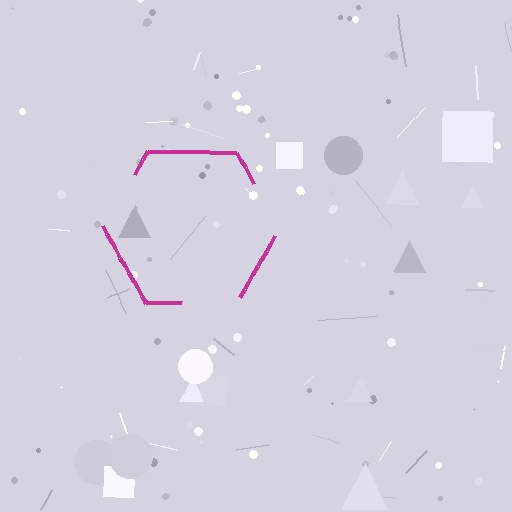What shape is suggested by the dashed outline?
The dashed outline suggests a hexagon.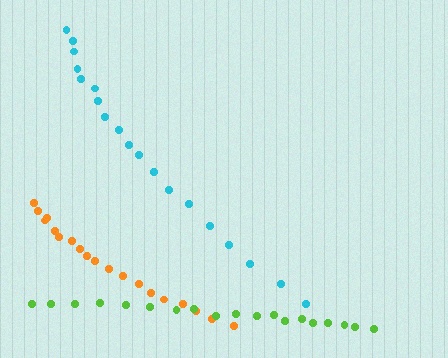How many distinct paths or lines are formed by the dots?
There are 3 distinct paths.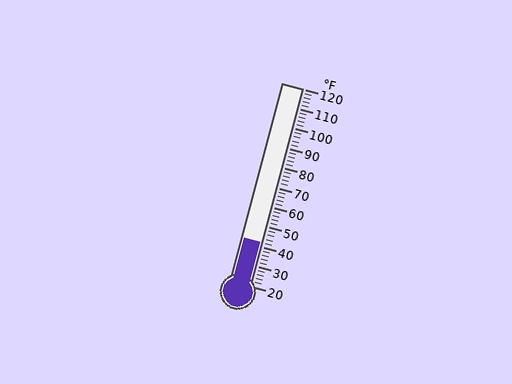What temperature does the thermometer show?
The thermometer shows approximately 42°F.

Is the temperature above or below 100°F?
The temperature is below 100°F.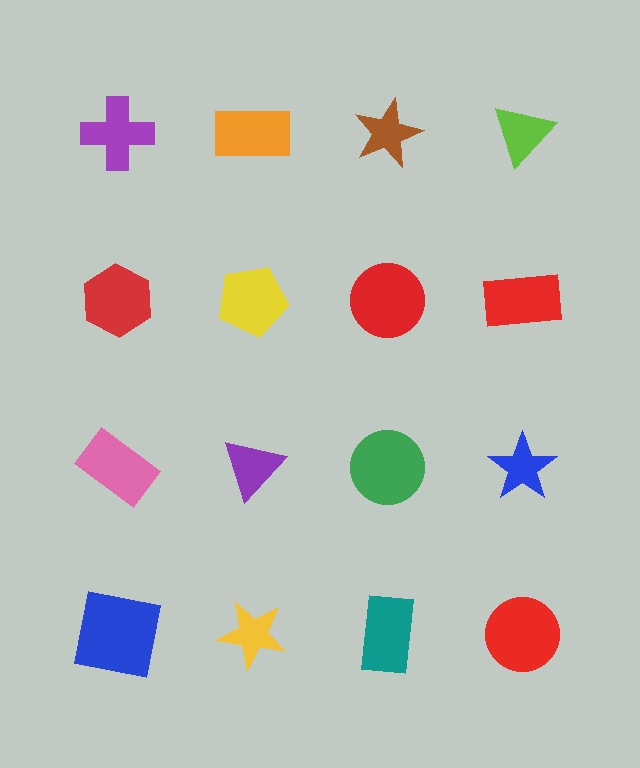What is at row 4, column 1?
A blue square.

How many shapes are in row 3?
4 shapes.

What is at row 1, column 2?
An orange rectangle.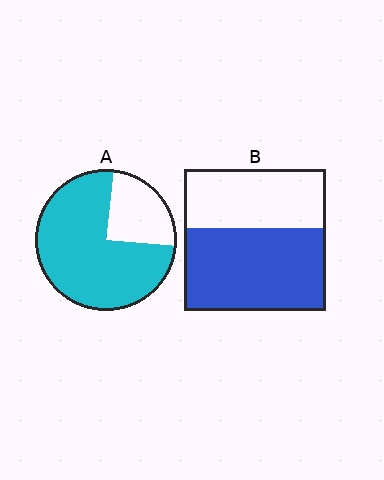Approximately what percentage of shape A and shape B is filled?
A is approximately 75% and B is approximately 60%.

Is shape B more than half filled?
Yes.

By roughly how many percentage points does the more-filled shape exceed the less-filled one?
By roughly 15 percentage points (A over B).